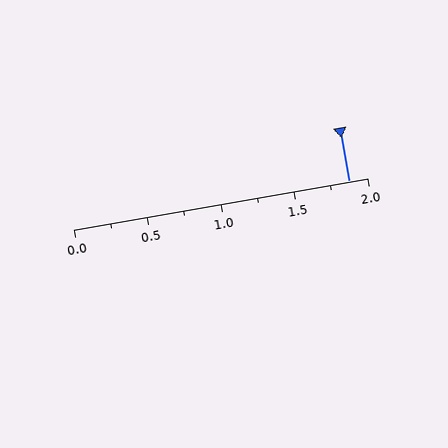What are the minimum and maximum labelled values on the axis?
The axis runs from 0.0 to 2.0.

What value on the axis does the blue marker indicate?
The marker indicates approximately 1.88.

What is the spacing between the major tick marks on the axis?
The major ticks are spaced 0.5 apart.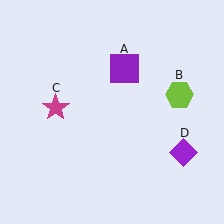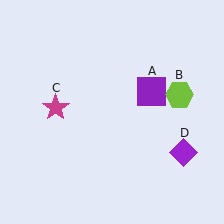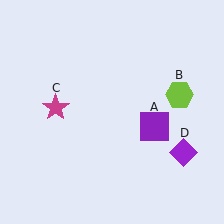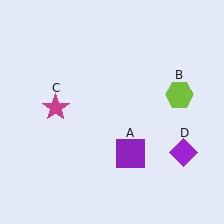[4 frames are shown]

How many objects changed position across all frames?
1 object changed position: purple square (object A).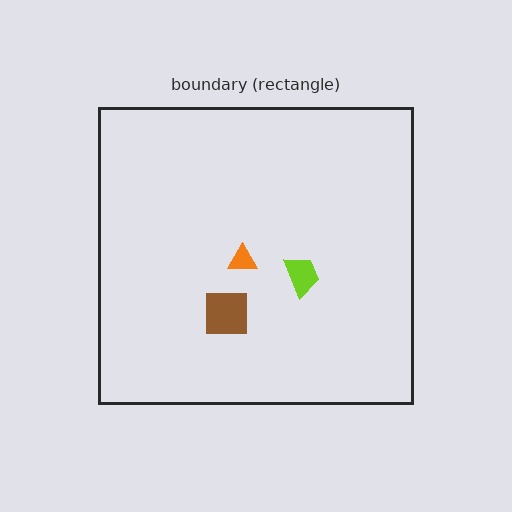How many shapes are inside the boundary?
3 inside, 0 outside.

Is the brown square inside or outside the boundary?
Inside.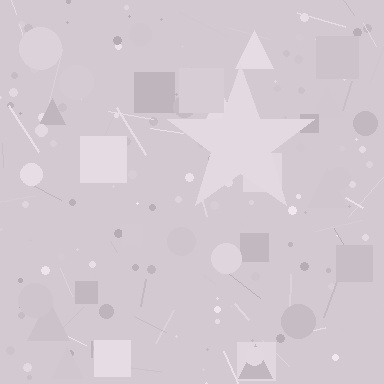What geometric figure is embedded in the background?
A star is embedded in the background.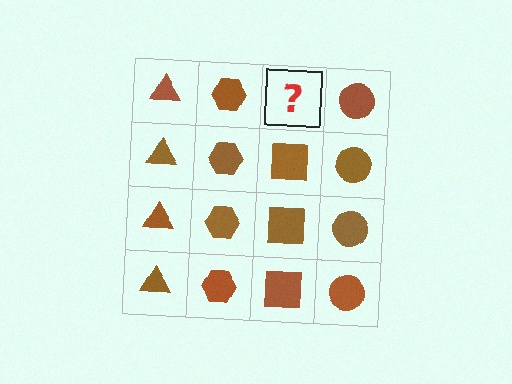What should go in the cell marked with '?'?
The missing cell should contain a brown square.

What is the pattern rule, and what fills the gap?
The rule is that each column has a consistent shape. The gap should be filled with a brown square.